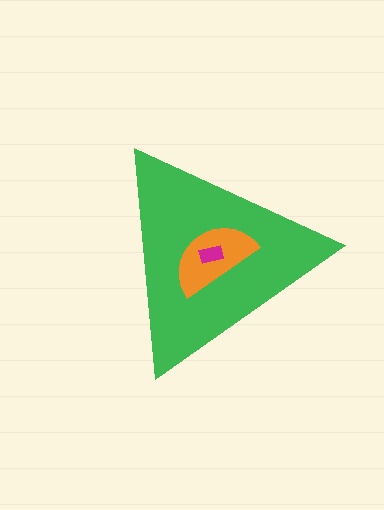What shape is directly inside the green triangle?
The orange semicircle.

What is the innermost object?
The magenta rectangle.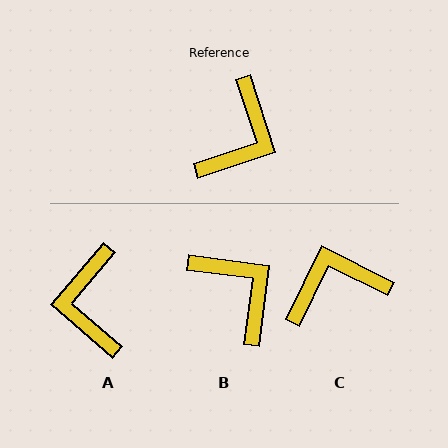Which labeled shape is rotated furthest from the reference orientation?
A, about 149 degrees away.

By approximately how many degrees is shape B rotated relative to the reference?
Approximately 64 degrees counter-clockwise.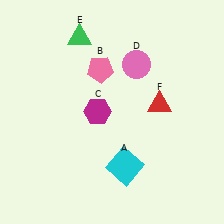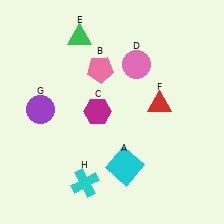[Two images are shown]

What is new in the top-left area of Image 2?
A purple circle (G) was added in the top-left area of Image 2.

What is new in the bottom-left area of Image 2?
A cyan cross (H) was added in the bottom-left area of Image 2.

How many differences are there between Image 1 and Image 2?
There are 2 differences between the two images.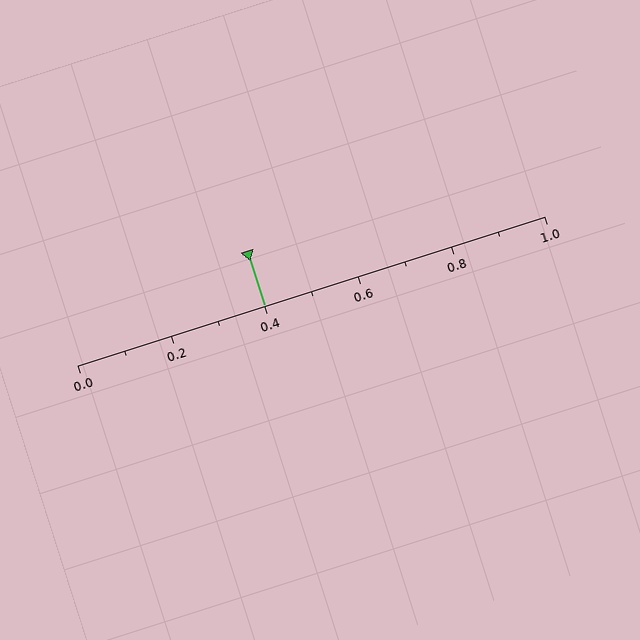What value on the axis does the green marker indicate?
The marker indicates approximately 0.4.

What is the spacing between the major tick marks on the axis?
The major ticks are spaced 0.2 apart.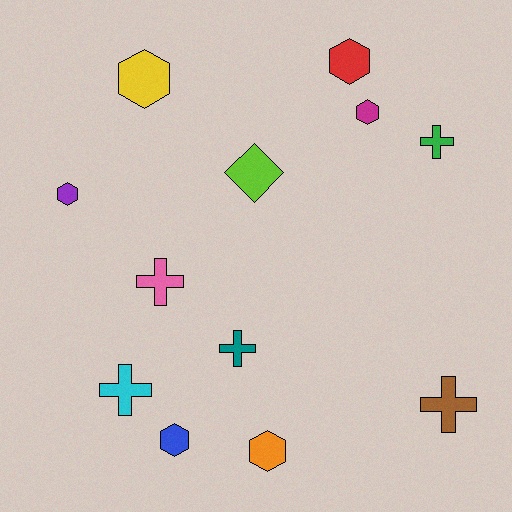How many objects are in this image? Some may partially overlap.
There are 12 objects.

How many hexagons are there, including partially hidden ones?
There are 6 hexagons.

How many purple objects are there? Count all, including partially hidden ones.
There is 1 purple object.